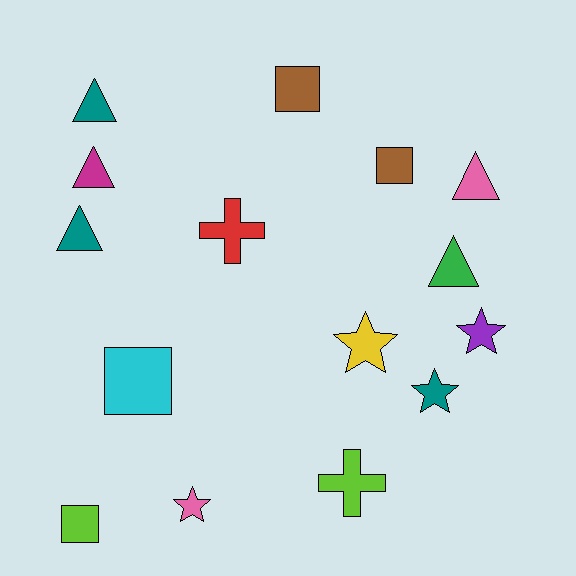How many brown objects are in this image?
There are 2 brown objects.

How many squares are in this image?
There are 4 squares.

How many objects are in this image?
There are 15 objects.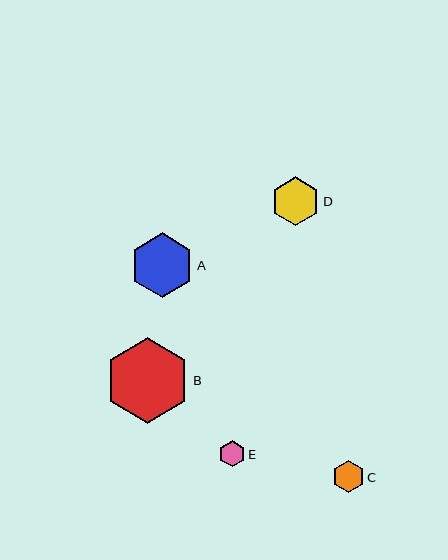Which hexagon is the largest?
Hexagon B is the largest with a size of approximately 85 pixels.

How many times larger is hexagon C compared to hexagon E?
Hexagon C is approximately 1.2 times the size of hexagon E.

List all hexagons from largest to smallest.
From largest to smallest: B, A, D, C, E.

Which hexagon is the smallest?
Hexagon E is the smallest with a size of approximately 26 pixels.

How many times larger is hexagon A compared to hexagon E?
Hexagon A is approximately 2.5 times the size of hexagon E.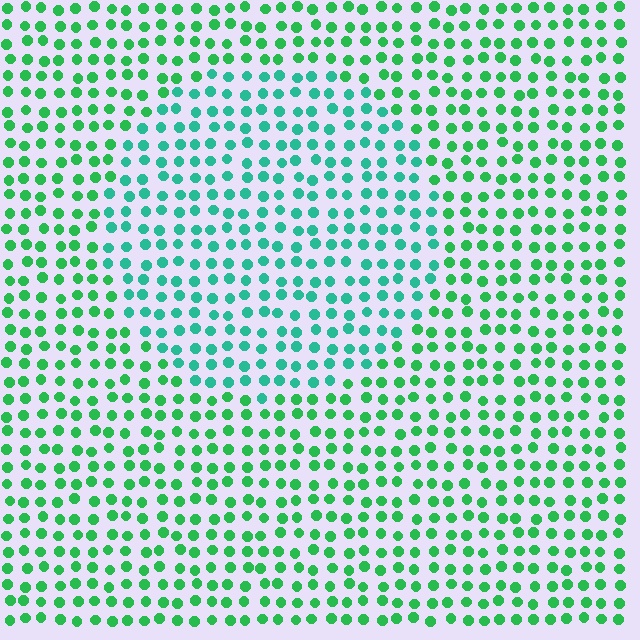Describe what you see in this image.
The image is filled with small green elements in a uniform arrangement. A circle-shaped region is visible where the elements are tinted to a slightly different hue, forming a subtle color boundary.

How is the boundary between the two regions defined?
The boundary is defined purely by a slight shift in hue (about 29 degrees). Spacing, size, and orientation are identical on both sides.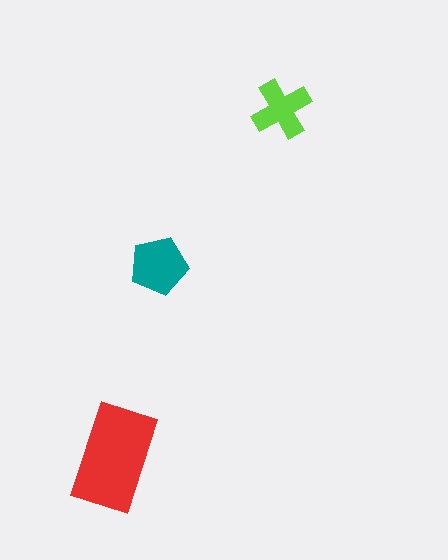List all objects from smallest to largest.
The lime cross, the teal pentagon, the red rectangle.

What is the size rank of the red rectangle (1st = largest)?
1st.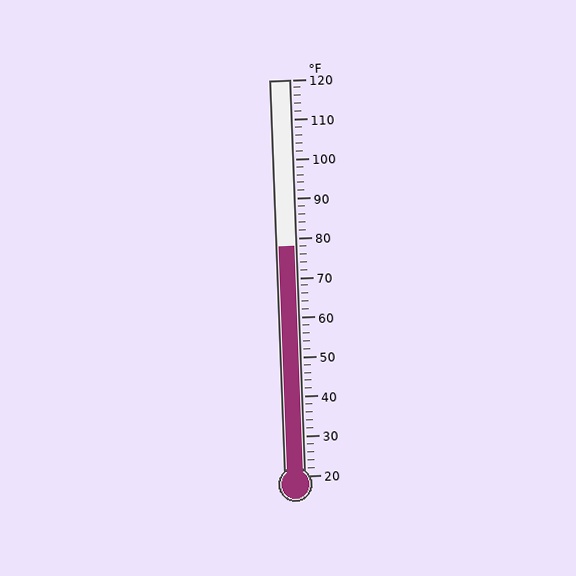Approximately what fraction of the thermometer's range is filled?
The thermometer is filled to approximately 60% of its range.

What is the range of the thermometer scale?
The thermometer scale ranges from 20°F to 120°F.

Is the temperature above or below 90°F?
The temperature is below 90°F.